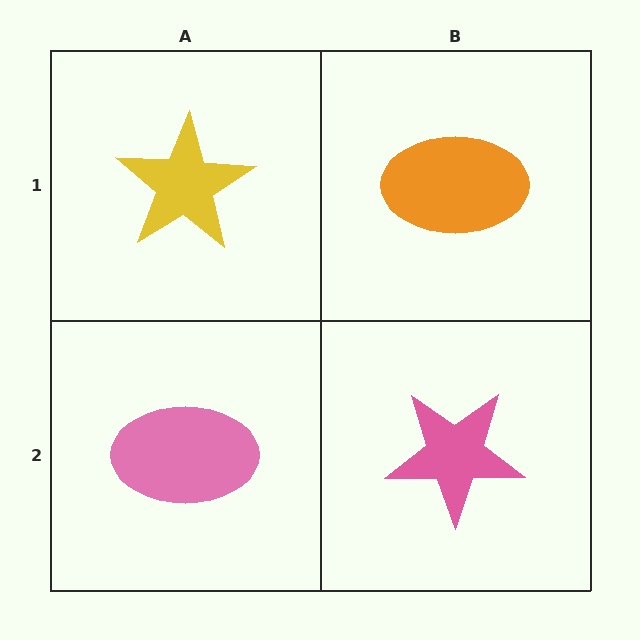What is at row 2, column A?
A pink ellipse.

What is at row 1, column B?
An orange ellipse.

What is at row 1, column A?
A yellow star.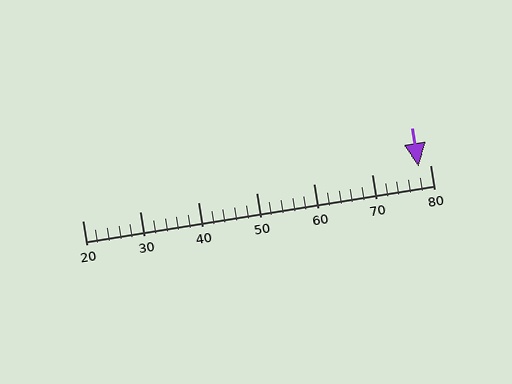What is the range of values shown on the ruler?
The ruler shows values from 20 to 80.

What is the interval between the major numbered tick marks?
The major tick marks are spaced 10 units apart.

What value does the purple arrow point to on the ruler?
The purple arrow points to approximately 78.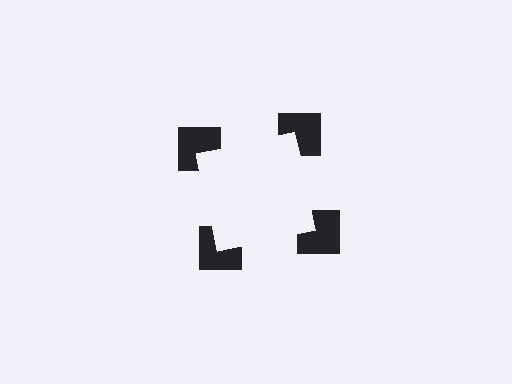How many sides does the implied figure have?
4 sides.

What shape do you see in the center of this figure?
An illusory square — its edges are inferred from the aligned wedge cuts in the notched squares, not physically drawn.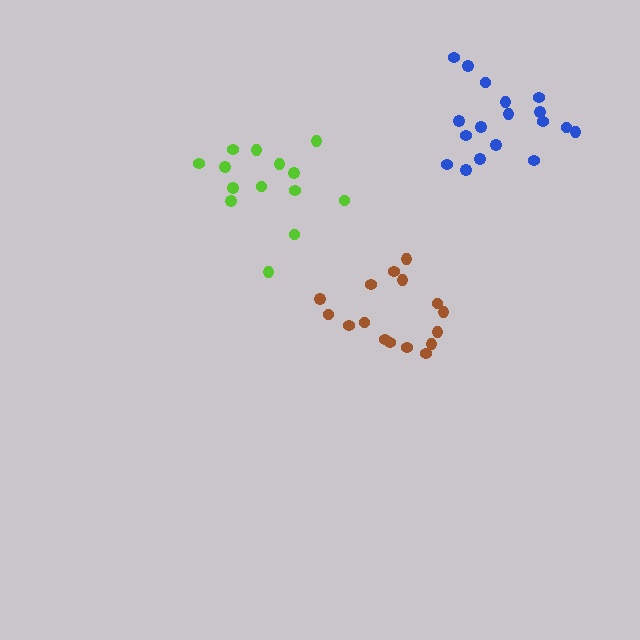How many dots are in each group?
Group 1: 14 dots, Group 2: 18 dots, Group 3: 16 dots (48 total).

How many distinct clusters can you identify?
There are 3 distinct clusters.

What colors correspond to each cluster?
The clusters are colored: lime, blue, brown.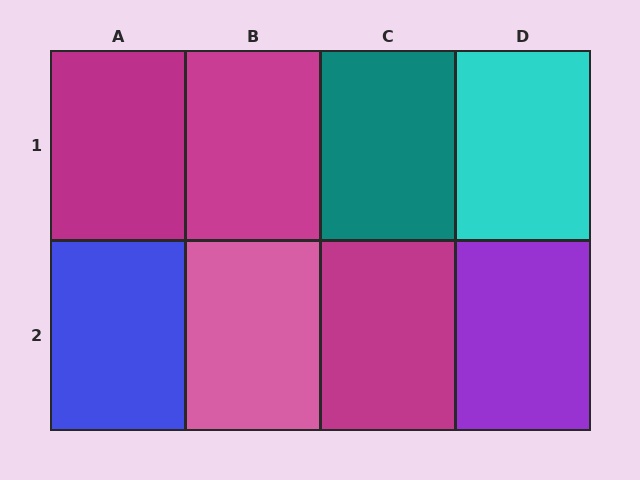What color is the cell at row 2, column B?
Pink.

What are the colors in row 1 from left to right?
Magenta, magenta, teal, cyan.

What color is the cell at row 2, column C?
Magenta.